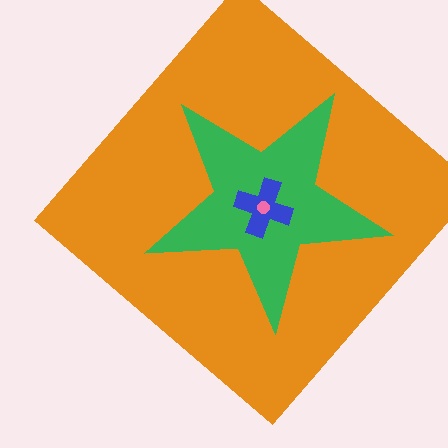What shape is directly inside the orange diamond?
The green star.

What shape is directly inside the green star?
The blue cross.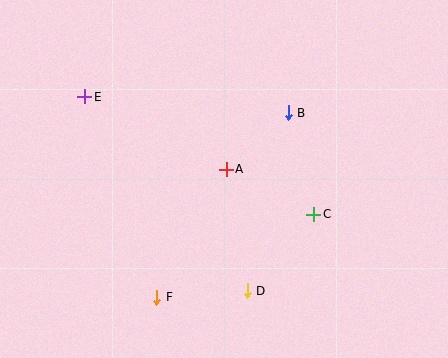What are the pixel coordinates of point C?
Point C is at (314, 214).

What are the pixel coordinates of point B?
Point B is at (288, 113).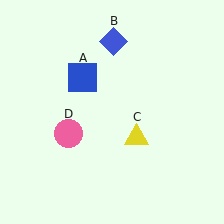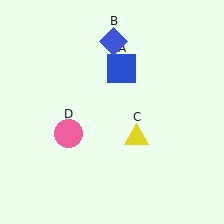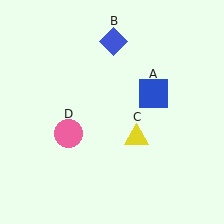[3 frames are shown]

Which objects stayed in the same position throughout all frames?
Blue diamond (object B) and yellow triangle (object C) and pink circle (object D) remained stationary.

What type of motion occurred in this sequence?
The blue square (object A) rotated clockwise around the center of the scene.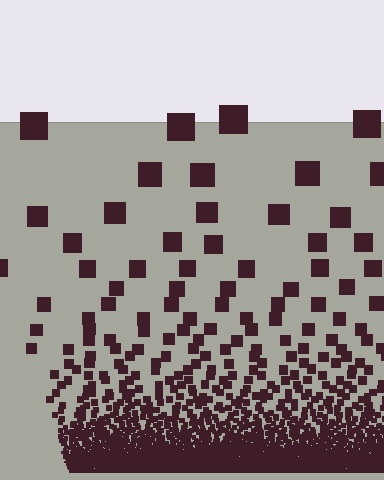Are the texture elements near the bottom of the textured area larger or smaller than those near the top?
Smaller. The gradient is inverted — elements near the bottom are smaller and denser.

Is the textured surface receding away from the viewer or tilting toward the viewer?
The surface appears to tilt toward the viewer. Texture elements get larger and sparser toward the top.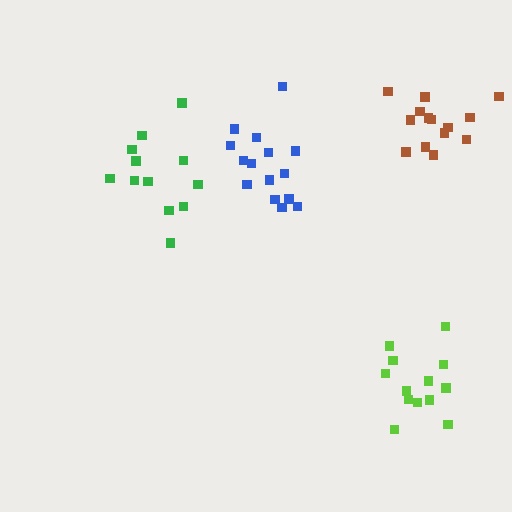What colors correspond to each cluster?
The clusters are colored: brown, lime, blue, green.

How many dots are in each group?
Group 1: 14 dots, Group 2: 13 dots, Group 3: 15 dots, Group 4: 12 dots (54 total).